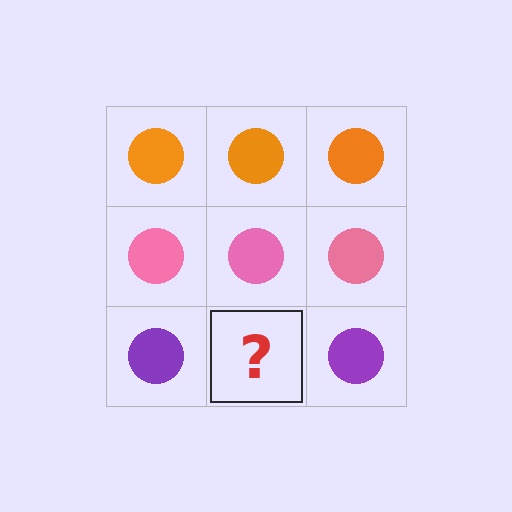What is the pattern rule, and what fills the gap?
The rule is that each row has a consistent color. The gap should be filled with a purple circle.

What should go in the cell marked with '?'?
The missing cell should contain a purple circle.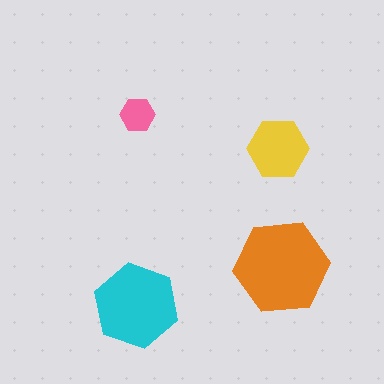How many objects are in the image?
There are 4 objects in the image.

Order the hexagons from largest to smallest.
the orange one, the cyan one, the yellow one, the pink one.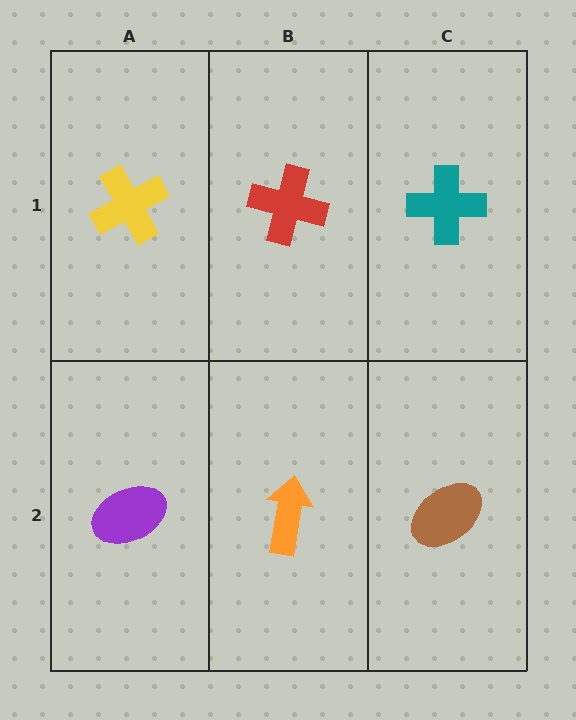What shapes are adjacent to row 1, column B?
An orange arrow (row 2, column B), a yellow cross (row 1, column A), a teal cross (row 1, column C).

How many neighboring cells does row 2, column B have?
3.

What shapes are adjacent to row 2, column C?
A teal cross (row 1, column C), an orange arrow (row 2, column B).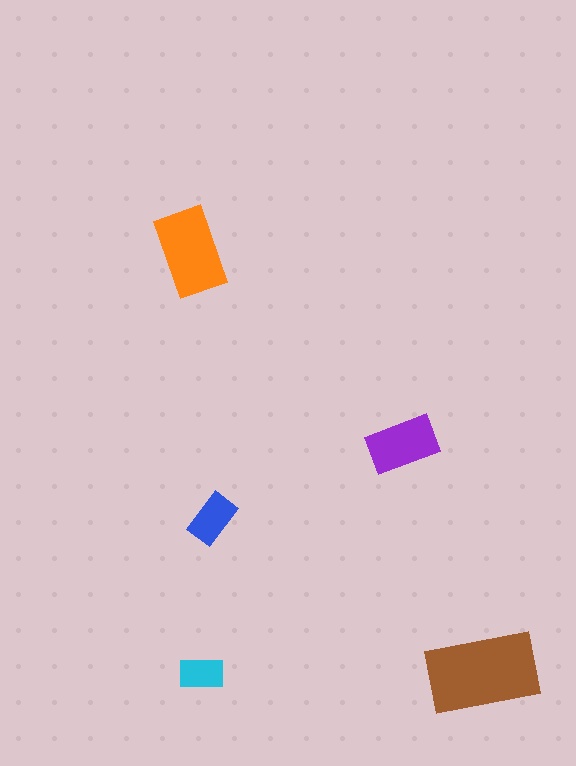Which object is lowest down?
The cyan rectangle is bottommost.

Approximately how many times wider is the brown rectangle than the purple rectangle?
About 1.5 times wider.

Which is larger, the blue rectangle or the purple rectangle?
The purple one.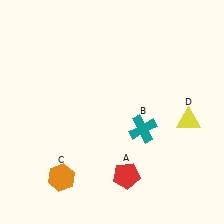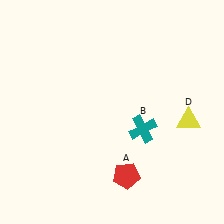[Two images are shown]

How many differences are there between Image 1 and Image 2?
There is 1 difference between the two images.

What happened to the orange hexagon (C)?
The orange hexagon (C) was removed in Image 2. It was in the bottom-left area of Image 1.